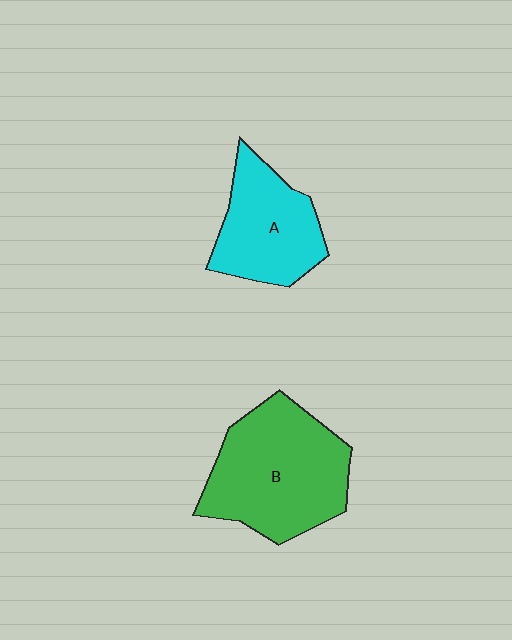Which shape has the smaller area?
Shape A (cyan).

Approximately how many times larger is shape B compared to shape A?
Approximately 1.5 times.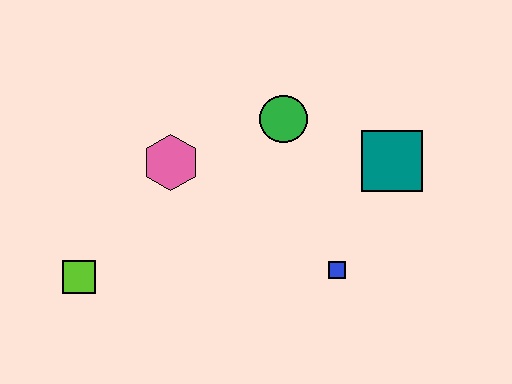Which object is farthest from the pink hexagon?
The teal square is farthest from the pink hexagon.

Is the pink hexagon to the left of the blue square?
Yes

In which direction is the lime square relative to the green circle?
The lime square is to the left of the green circle.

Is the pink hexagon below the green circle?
Yes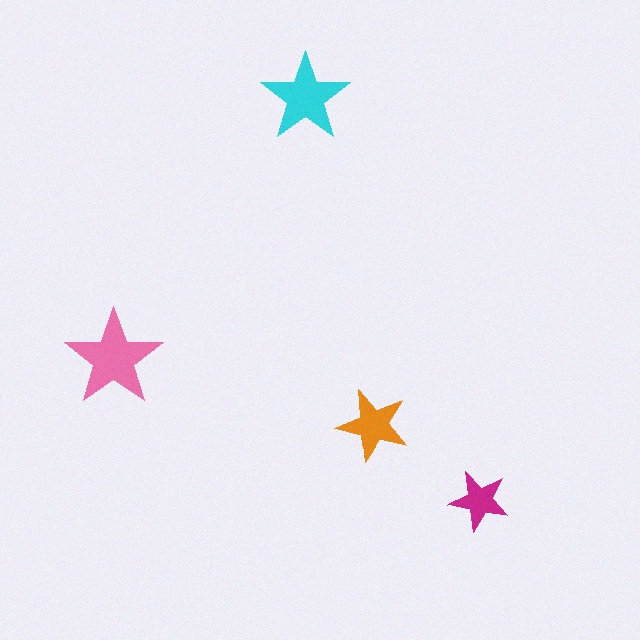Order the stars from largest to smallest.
the pink one, the cyan one, the orange one, the magenta one.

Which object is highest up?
The cyan star is topmost.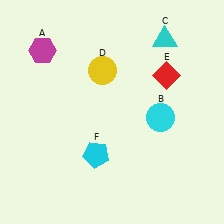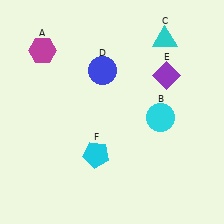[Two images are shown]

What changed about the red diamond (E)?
In Image 1, E is red. In Image 2, it changed to purple.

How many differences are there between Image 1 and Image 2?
There are 2 differences between the two images.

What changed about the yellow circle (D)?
In Image 1, D is yellow. In Image 2, it changed to blue.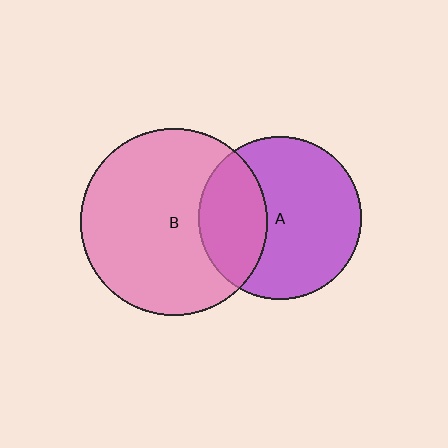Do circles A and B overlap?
Yes.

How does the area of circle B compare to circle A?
Approximately 1.3 times.